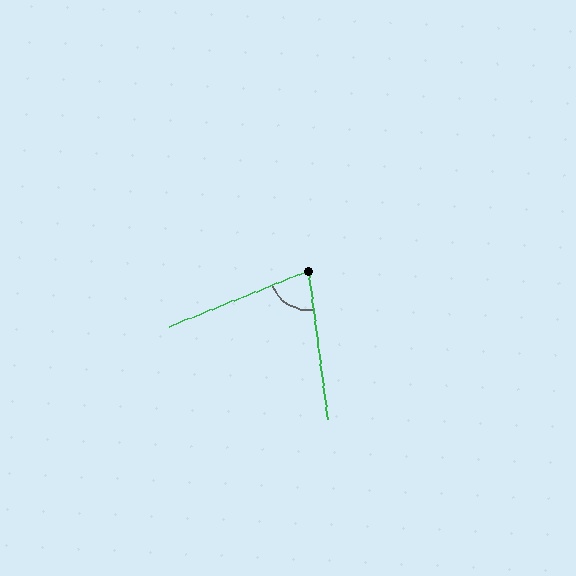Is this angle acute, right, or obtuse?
It is acute.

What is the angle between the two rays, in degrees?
Approximately 75 degrees.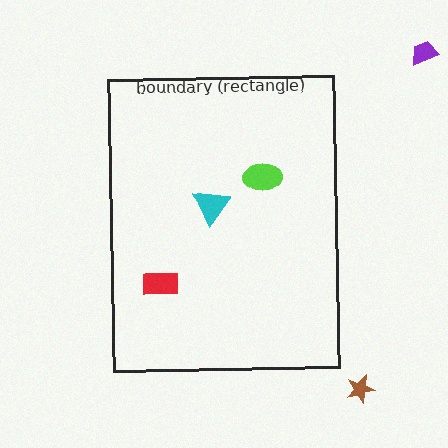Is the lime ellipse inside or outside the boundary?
Inside.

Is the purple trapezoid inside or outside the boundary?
Outside.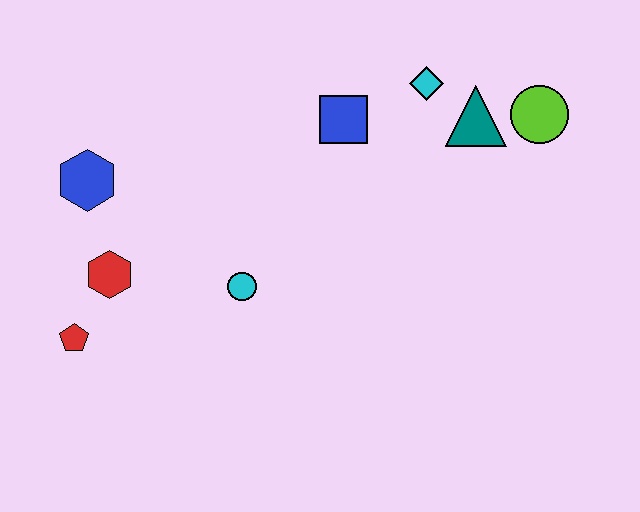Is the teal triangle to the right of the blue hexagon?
Yes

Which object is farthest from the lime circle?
The red pentagon is farthest from the lime circle.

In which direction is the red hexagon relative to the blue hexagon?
The red hexagon is below the blue hexagon.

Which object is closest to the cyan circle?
The red hexagon is closest to the cyan circle.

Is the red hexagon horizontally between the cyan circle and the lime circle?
No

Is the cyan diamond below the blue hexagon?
No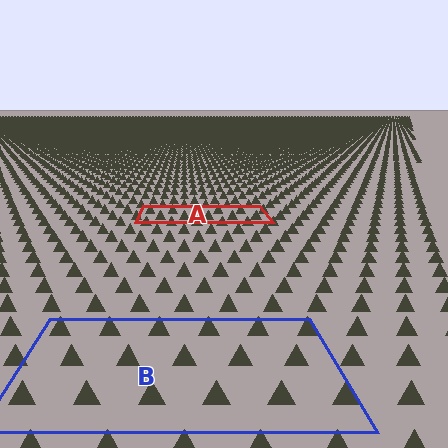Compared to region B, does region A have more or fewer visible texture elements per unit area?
Region A has more texture elements per unit area — they are packed more densely because it is farther away.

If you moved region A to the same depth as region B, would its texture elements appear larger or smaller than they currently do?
They would appear larger. At a closer depth, the same texture elements are projected at a bigger on-screen size.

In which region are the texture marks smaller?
The texture marks are smaller in region A, because it is farther away.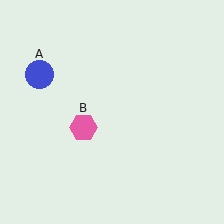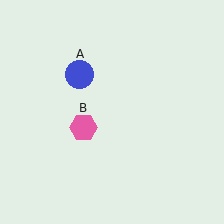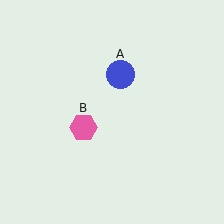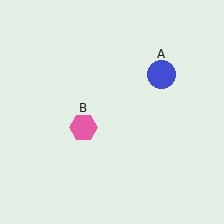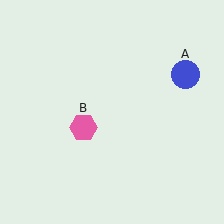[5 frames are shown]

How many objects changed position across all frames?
1 object changed position: blue circle (object A).